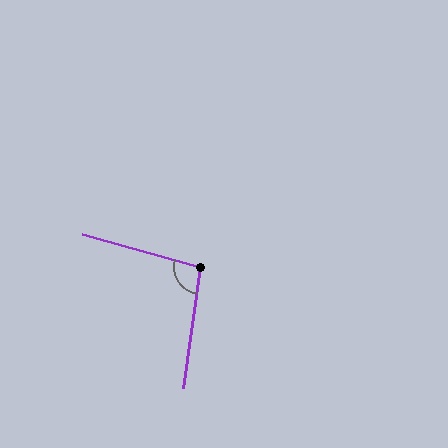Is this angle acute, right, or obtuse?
It is obtuse.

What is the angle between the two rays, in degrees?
Approximately 98 degrees.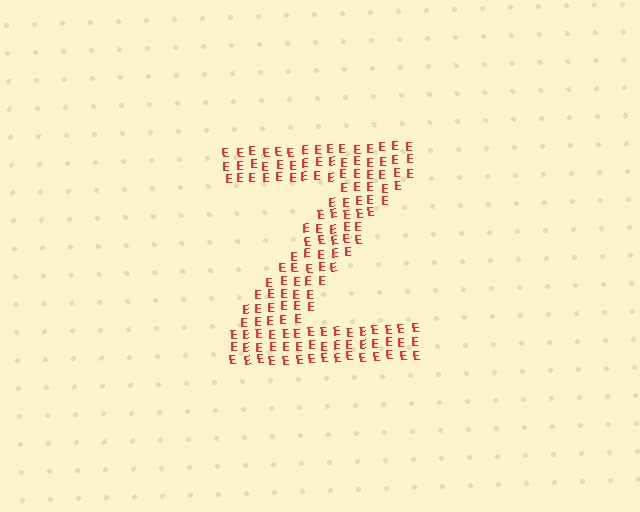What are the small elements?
The small elements are letter E's.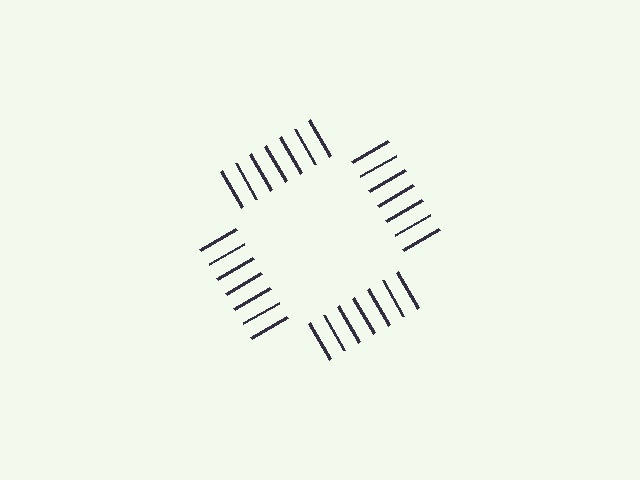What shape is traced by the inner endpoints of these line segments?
An illusory square — the line segments terminate on its edges but no continuous stroke is drawn.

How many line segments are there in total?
28 — 7 along each of the 4 edges.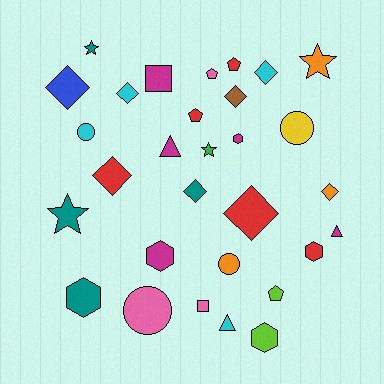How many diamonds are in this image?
There are 8 diamonds.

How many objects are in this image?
There are 30 objects.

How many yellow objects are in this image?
There is 1 yellow object.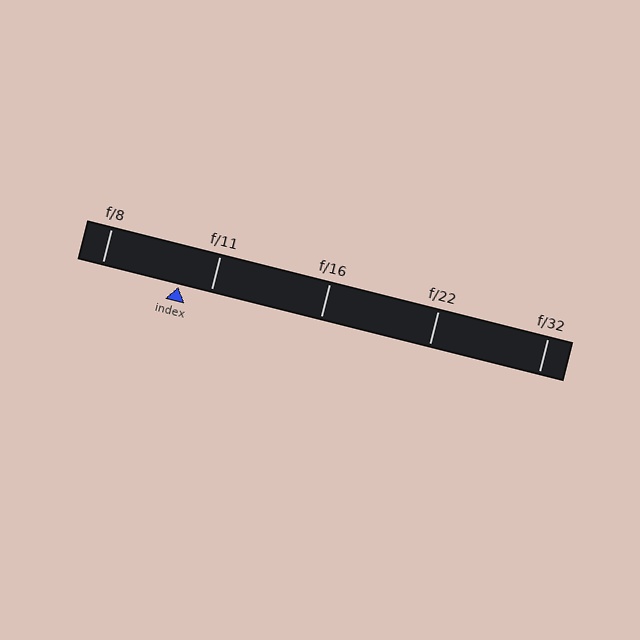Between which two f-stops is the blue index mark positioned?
The index mark is between f/8 and f/11.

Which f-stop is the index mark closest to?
The index mark is closest to f/11.